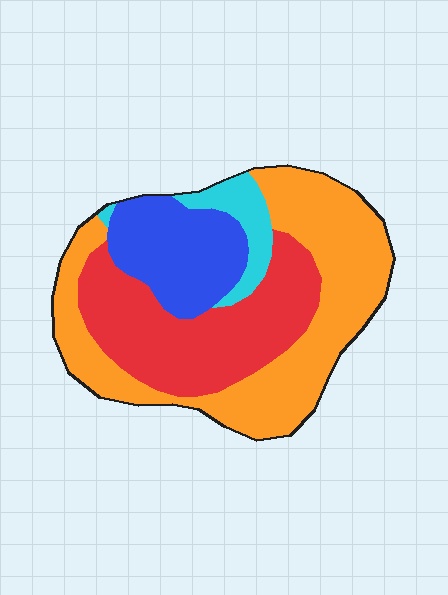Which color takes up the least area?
Cyan, at roughly 5%.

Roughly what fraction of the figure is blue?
Blue takes up less than a quarter of the figure.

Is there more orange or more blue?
Orange.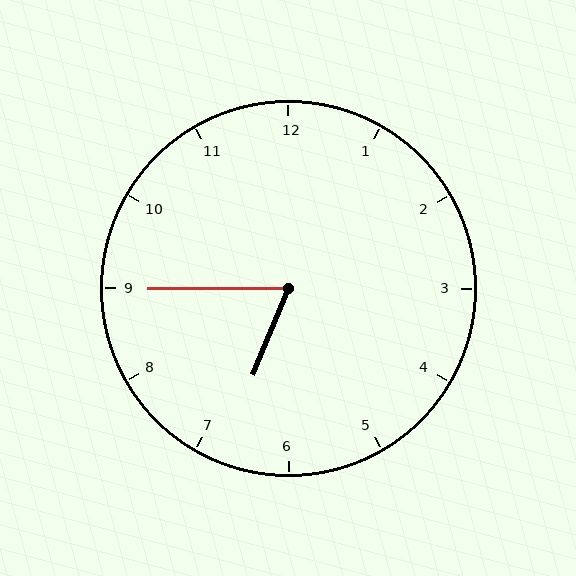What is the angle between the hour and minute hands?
Approximately 68 degrees.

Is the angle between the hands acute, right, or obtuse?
It is acute.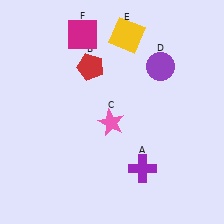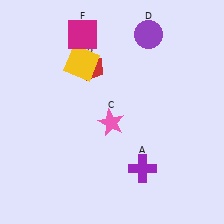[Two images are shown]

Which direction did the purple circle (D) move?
The purple circle (D) moved up.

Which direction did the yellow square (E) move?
The yellow square (E) moved left.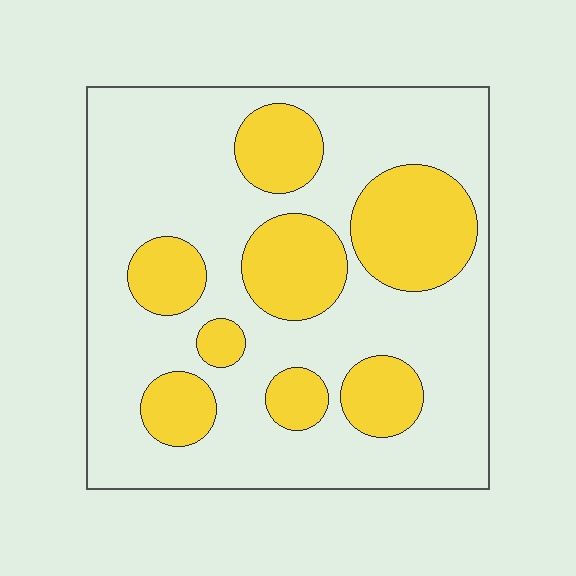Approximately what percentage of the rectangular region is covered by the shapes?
Approximately 30%.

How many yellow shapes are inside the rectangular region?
8.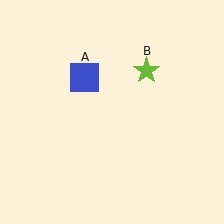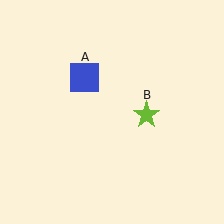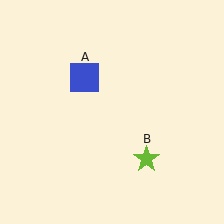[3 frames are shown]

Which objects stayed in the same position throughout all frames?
Blue square (object A) remained stationary.